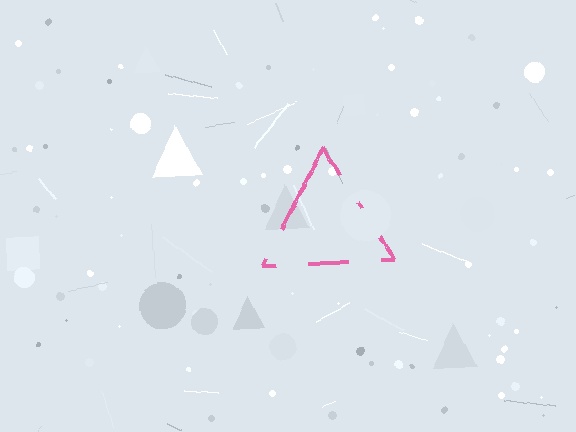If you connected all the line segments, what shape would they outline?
They would outline a triangle.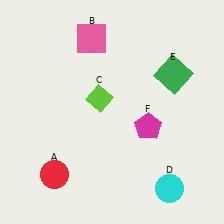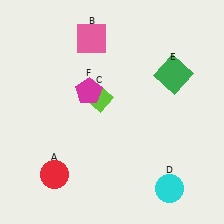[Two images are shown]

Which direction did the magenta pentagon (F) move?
The magenta pentagon (F) moved left.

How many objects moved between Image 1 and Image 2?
1 object moved between the two images.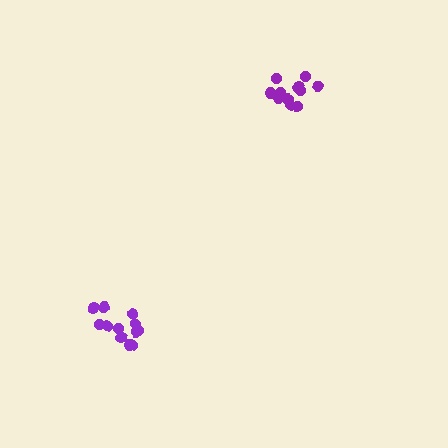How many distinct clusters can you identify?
There are 2 distinct clusters.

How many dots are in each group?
Group 1: 12 dots, Group 2: 12 dots (24 total).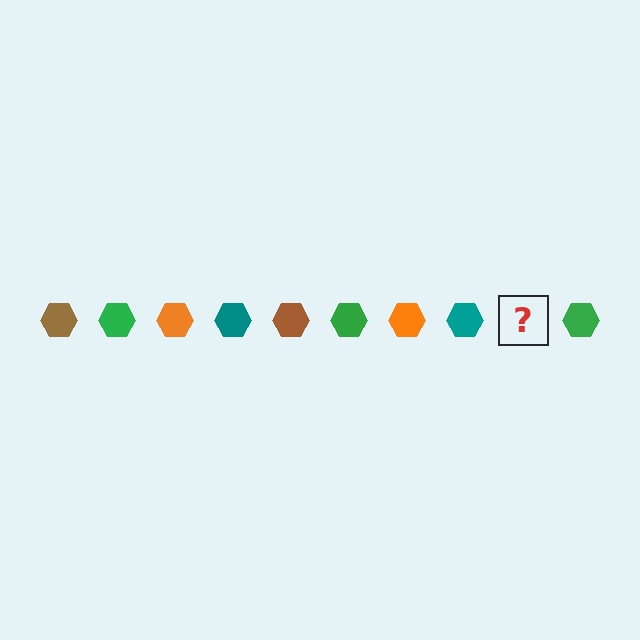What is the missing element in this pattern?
The missing element is a brown hexagon.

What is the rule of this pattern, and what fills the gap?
The rule is that the pattern cycles through brown, green, orange, teal hexagons. The gap should be filled with a brown hexagon.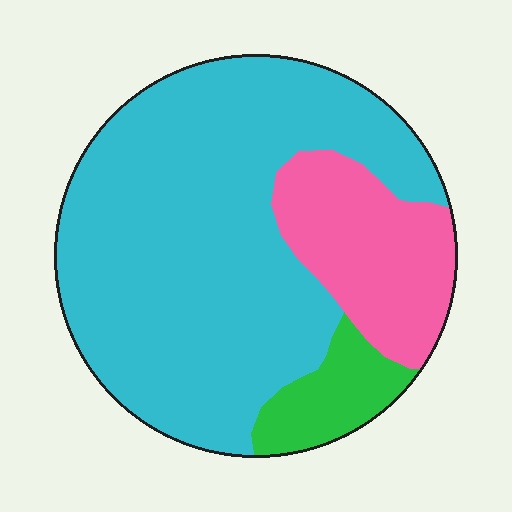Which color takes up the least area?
Green, at roughly 10%.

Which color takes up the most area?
Cyan, at roughly 70%.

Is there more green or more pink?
Pink.